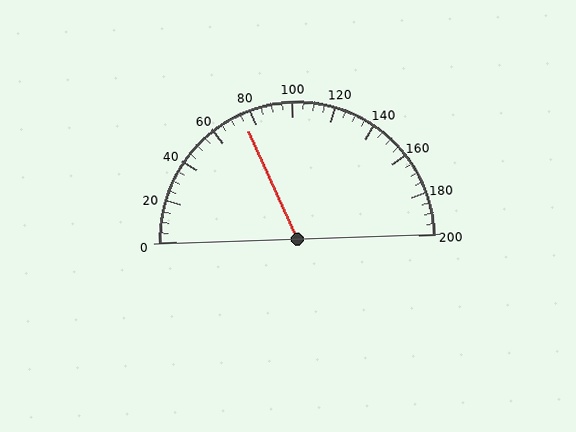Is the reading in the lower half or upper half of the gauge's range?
The reading is in the lower half of the range (0 to 200).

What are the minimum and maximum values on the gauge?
The gauge ranges from 0 to 200.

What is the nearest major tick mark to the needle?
The nearest major tick mark is 80.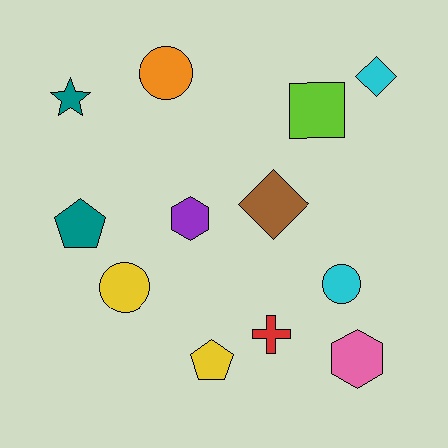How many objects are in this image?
There are 12 objects.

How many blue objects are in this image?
There are no blue objects.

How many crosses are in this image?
There is 1 cross.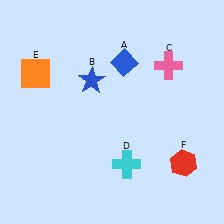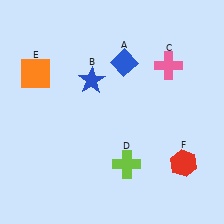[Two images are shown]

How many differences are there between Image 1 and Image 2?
There is 1 difference between the two images.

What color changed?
The cross (D) changed from cyan in Image 1 to lime in Image 2.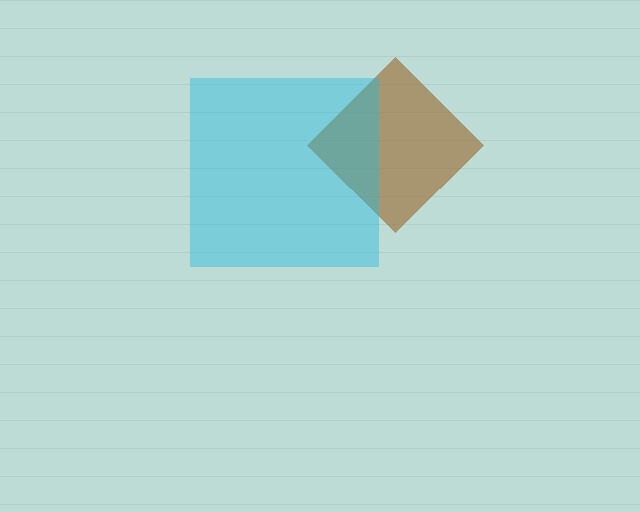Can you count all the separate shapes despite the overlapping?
Yes, there are 2 separate shapes.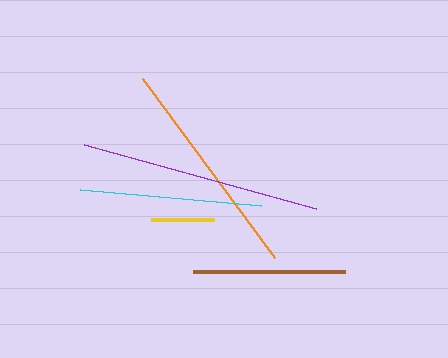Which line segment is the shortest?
The yellow line is the shortest at approximately 63 pixels.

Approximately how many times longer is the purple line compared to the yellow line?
The purple line is approximately 3.8 times the length of the yellow line.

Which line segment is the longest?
The purple line is the longest at approximately 241 pixels.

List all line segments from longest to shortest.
From longest to shortest: purple, orange, cyan, brown, yellow.